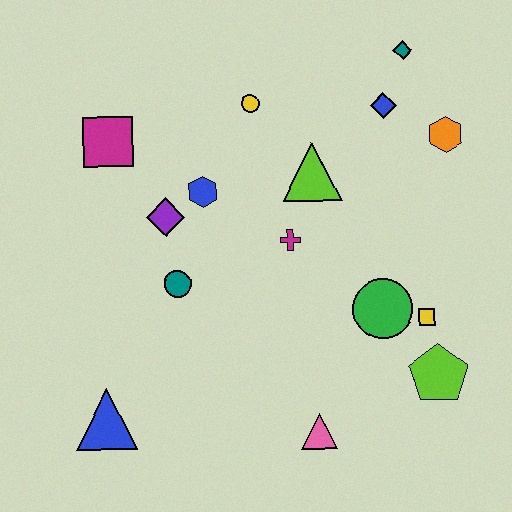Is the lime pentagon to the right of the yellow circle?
Yes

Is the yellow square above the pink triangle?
Yes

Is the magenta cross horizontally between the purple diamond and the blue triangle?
No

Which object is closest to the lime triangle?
The magenta cross is closest to the lime triangle.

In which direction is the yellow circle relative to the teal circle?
The yellow circle is above the teal circle.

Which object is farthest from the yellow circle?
The blue triangle is farthest from the yellow circle.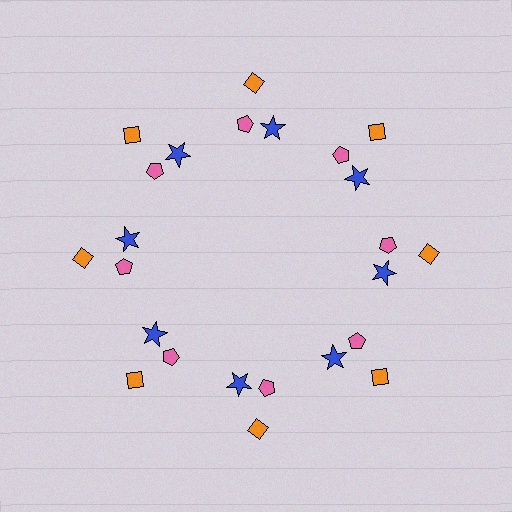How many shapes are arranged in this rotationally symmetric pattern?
There are 24 shapes, arranged in 8 groups of 3.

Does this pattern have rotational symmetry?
Yes, this pattern has 8-fold rotational symmetry. It looks the same after rotating 45 degrees around the center.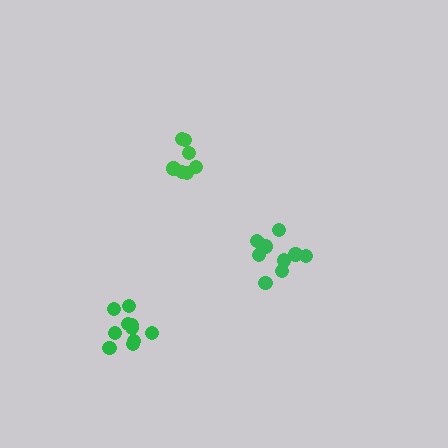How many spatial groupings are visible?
There are 3 spatial groupings.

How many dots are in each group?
Group 1: 10 dots, Group 2: 7 dots, Group 3: 10 dots (27 total).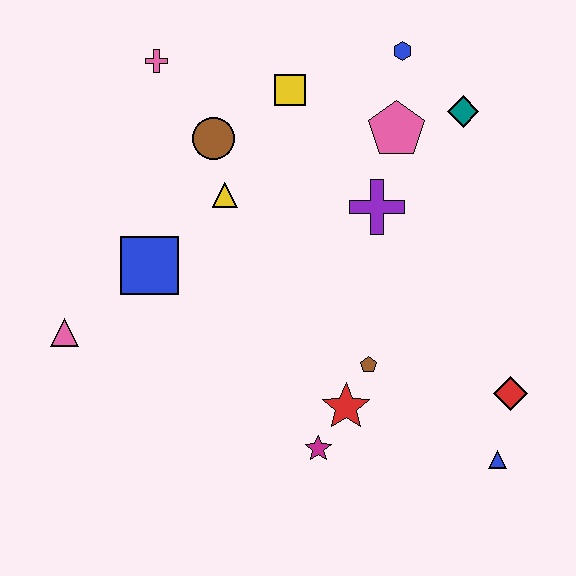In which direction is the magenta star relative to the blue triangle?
The magenta star is to the left of the blue triangle.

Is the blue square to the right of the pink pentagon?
No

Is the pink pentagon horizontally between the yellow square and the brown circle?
No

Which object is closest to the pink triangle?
The blue square is closest to the pink triangle.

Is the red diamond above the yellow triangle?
No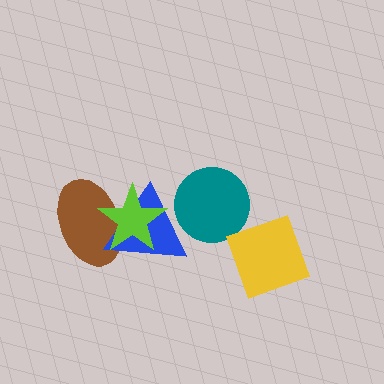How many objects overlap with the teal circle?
1 object overlaps with the teal circle.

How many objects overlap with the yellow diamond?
0 objects overlap with the yellow diamond.